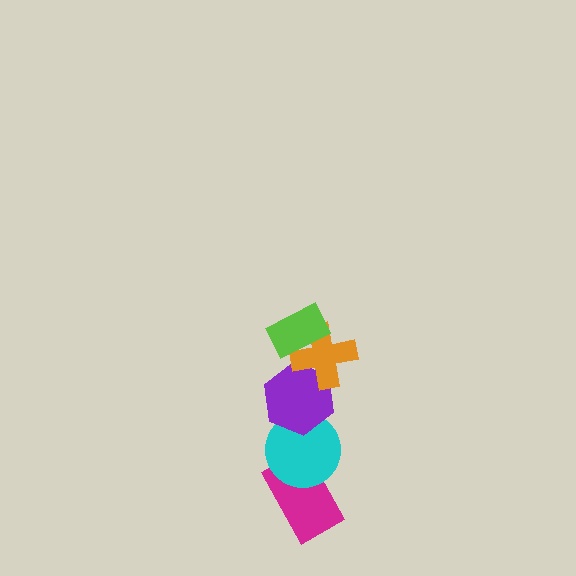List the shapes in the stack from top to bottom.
From top to bottom: the lime rectangle, the orange cross, the purple hexagon, the cyan circle, the magenta rectangle.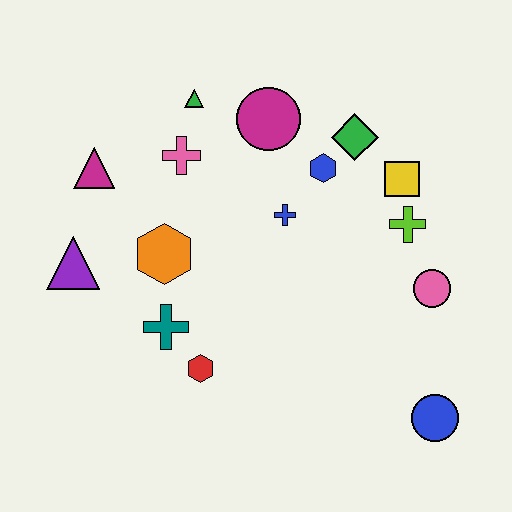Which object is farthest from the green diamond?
The purple triangle is farthest from the green diamond.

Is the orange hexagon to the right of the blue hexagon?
No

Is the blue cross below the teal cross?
No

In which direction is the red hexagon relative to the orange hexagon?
The red hexagon is below the orange hexagon.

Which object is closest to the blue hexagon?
The green diamond is closest to the blue hexagon.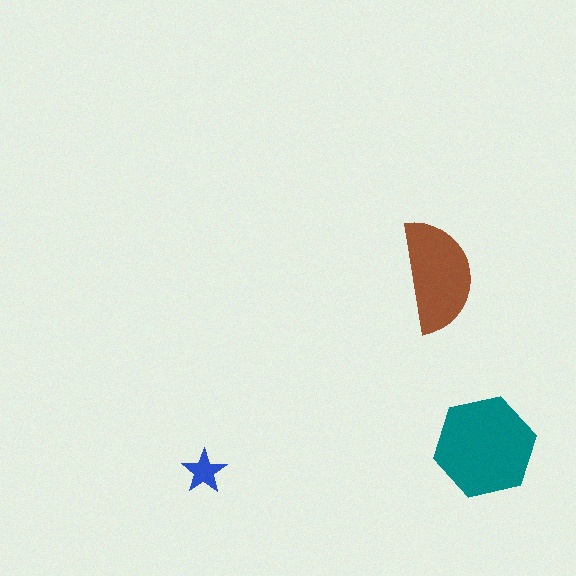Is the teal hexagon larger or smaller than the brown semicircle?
Larger.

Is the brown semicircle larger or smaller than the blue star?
Larger.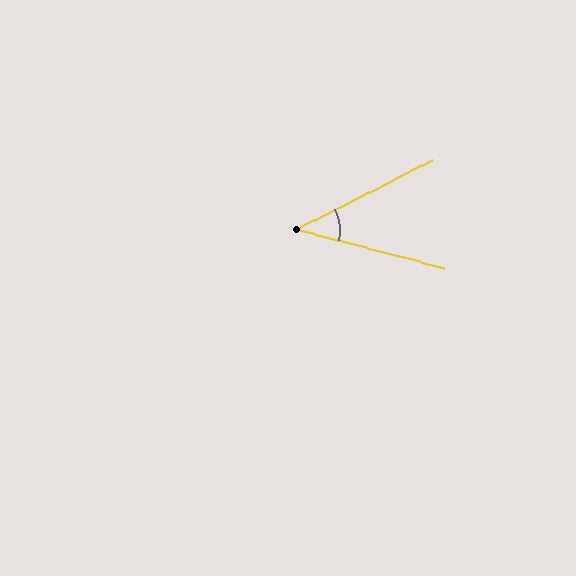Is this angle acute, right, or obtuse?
It is acute.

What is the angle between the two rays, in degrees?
Approximately 42 degrees.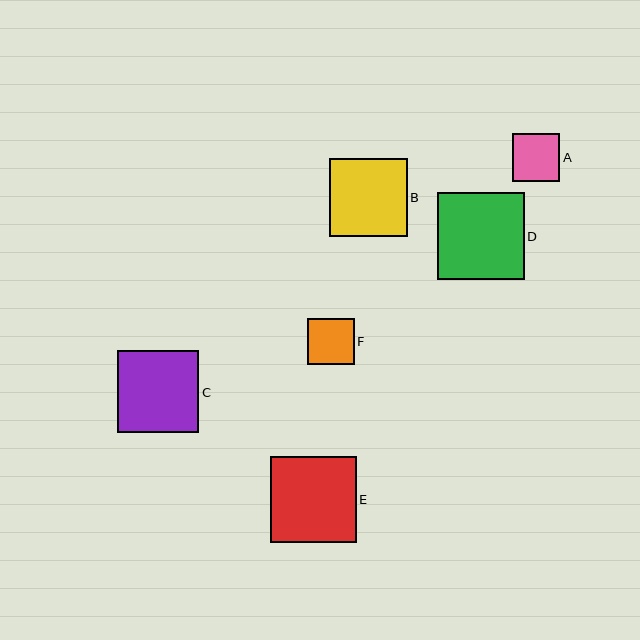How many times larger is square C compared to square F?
Square C is approximately 1.8 times the size of square F.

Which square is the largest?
Square D is the largest with a size of approximately 87 pixels.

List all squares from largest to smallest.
From largest to smallest: D, E, C, B, A, F.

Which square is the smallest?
Square F is the smallest with a size of approximately 46 pixels.